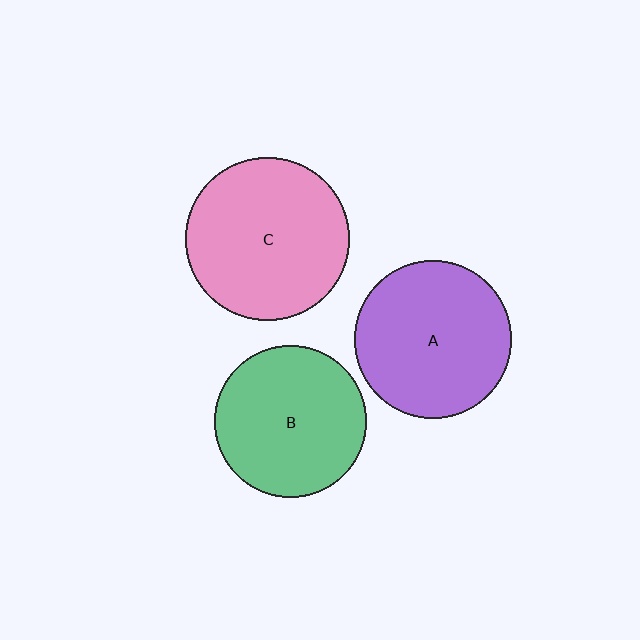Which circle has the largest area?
Circle C (pink).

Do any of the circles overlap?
No, none of the circles overlap.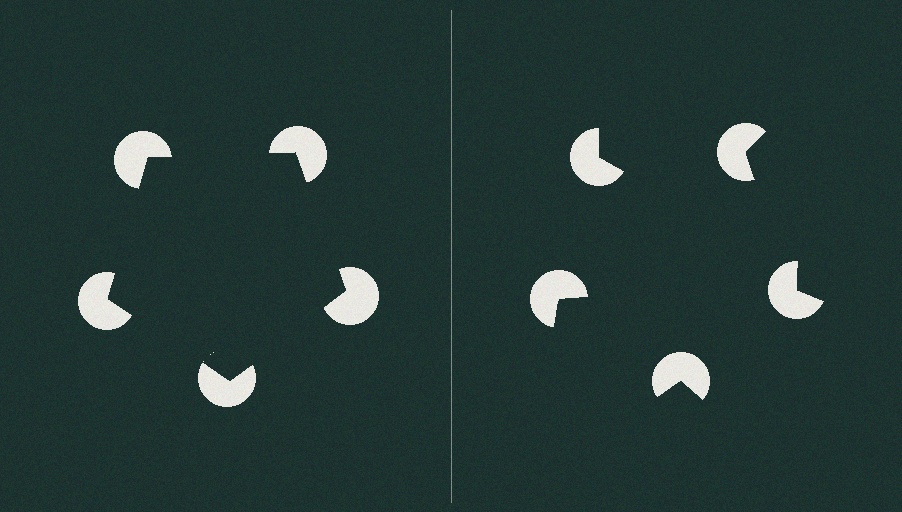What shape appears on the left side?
An illusory pentagon.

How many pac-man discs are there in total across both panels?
10 — 5 on each side.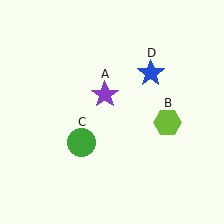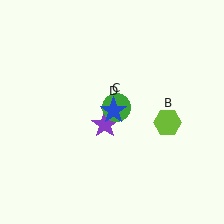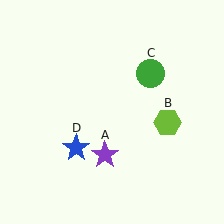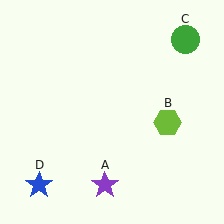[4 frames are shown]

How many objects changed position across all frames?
3 objects changed position: purple star (object A), green circle (object C), blue star (object D).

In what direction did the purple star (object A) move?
The purple star (object A) moved down.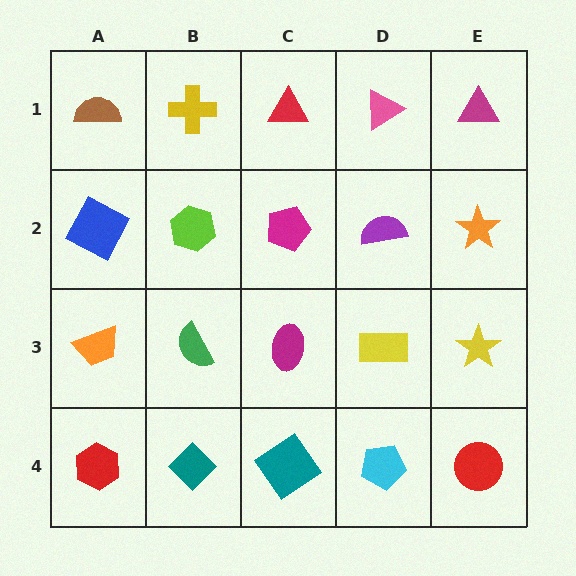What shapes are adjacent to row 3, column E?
An orange star (row 2, column E), a red circle (row 4, column E), a yellow rectangle (row 3, column D).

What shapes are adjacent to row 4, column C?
A magenta ellipse (row 3, column C), a teal diamond (row 4, column B), a cyan pentagon (row 4, column D).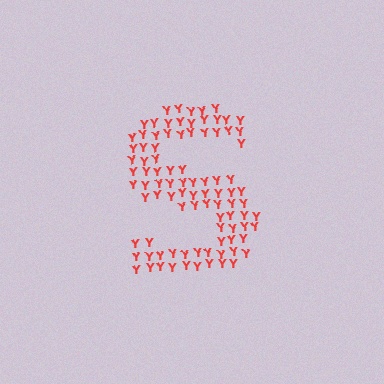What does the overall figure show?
The overall figure shows the letter S.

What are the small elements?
The small elements are letter Y's.